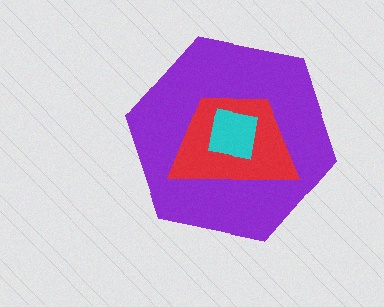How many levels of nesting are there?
3.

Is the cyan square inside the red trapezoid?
Yes.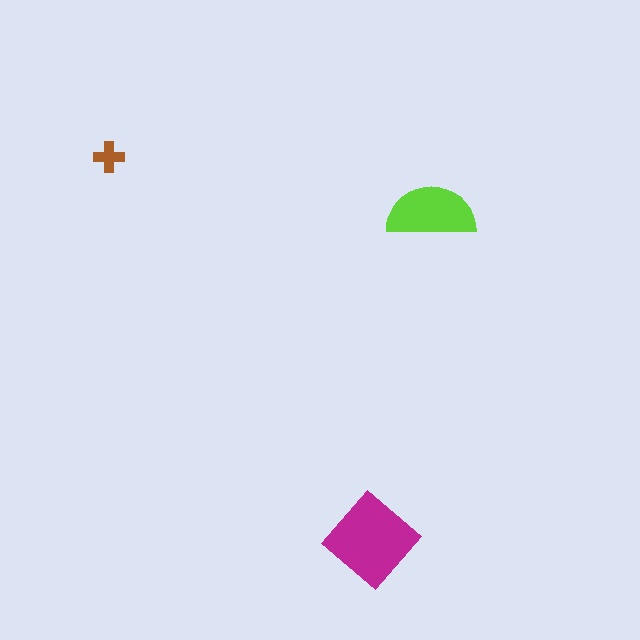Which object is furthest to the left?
The brown cross is leftmost.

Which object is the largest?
The magenta diamond.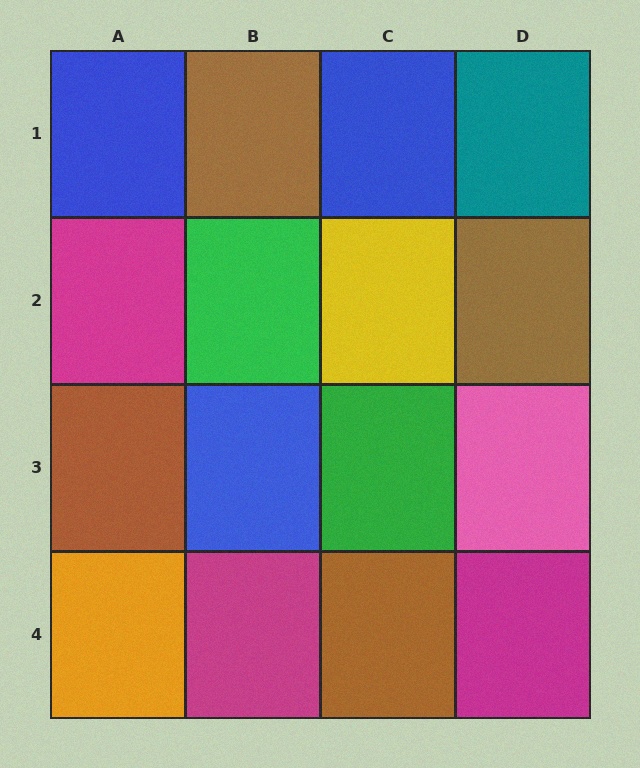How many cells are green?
2 cells are green.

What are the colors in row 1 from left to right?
Blue, brown, blue, teal.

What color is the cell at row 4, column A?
Orange.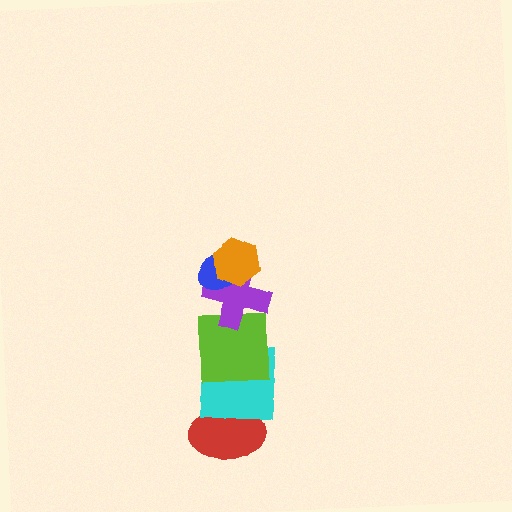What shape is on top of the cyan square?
The lime square is on top of the cyan square.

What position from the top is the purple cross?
The purple cross is 3rd from the top.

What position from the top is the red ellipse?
The red ellipse is 6th from the top.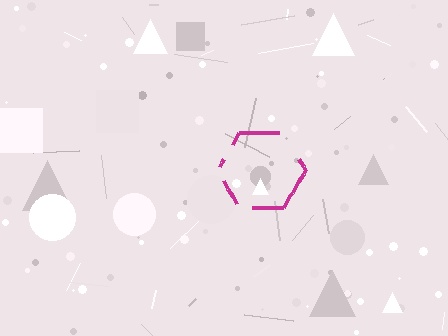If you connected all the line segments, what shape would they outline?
They would outline a hexagon.